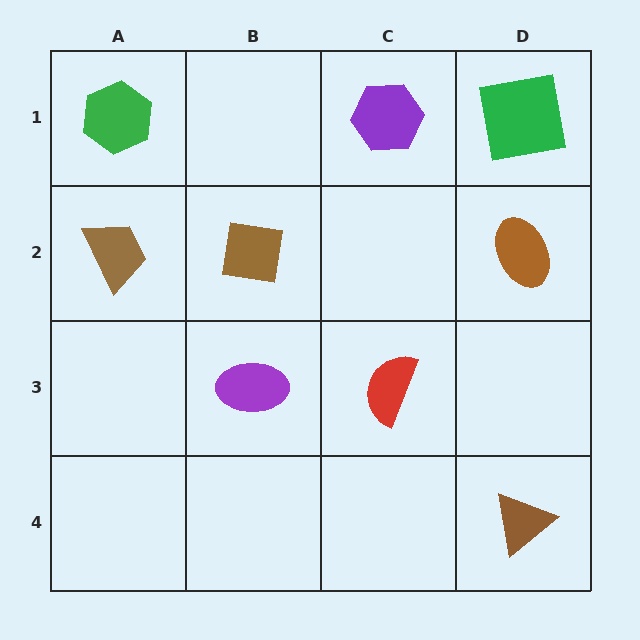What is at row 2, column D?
A brown ellipse.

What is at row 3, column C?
A red semicircle.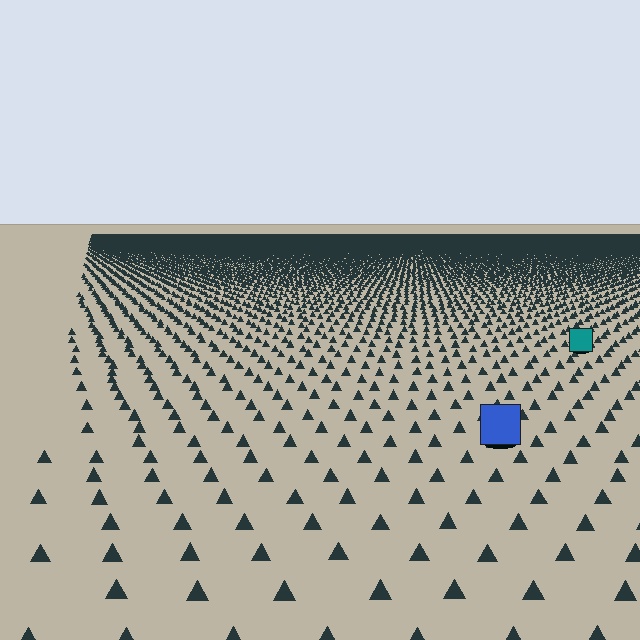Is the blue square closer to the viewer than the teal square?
Yes. The blue square is closer — you can tell from the texture gradient: the ground texture is coarser near it.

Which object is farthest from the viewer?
The teal square is farthest from the viewer. It appears smaller and the ground texture around it is denser.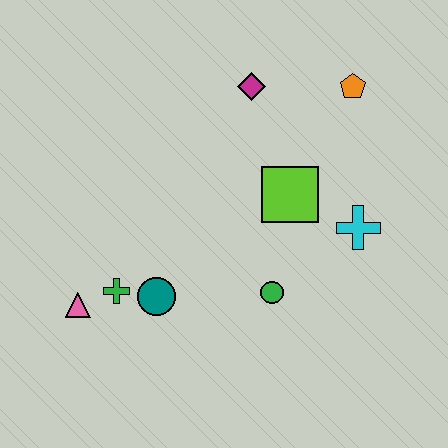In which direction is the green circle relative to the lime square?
The green circle is below the lime square.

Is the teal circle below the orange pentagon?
Yes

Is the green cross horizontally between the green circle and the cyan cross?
No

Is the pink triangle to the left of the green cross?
Yes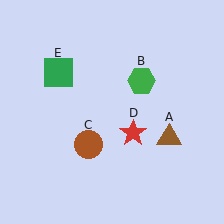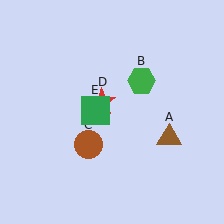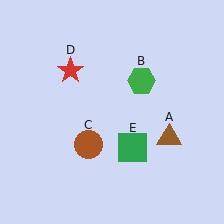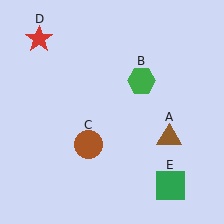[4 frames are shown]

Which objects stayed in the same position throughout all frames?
Brown triangle (object A) and green hexagon (object B) and brown circle (object C) remained stationary.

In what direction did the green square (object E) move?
The green square (object E) moved down and to the right.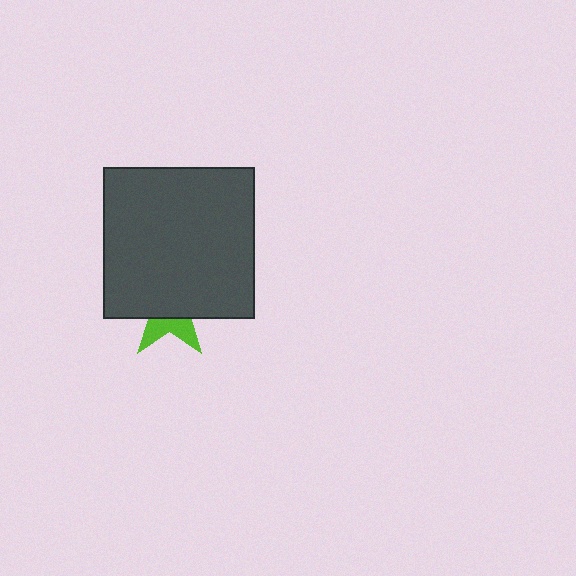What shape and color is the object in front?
The object in front is a dark gray square.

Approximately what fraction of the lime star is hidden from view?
Roughly 68% of the lime star is hidden behind the dark gray square.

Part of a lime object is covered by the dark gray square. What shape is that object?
It is a star.